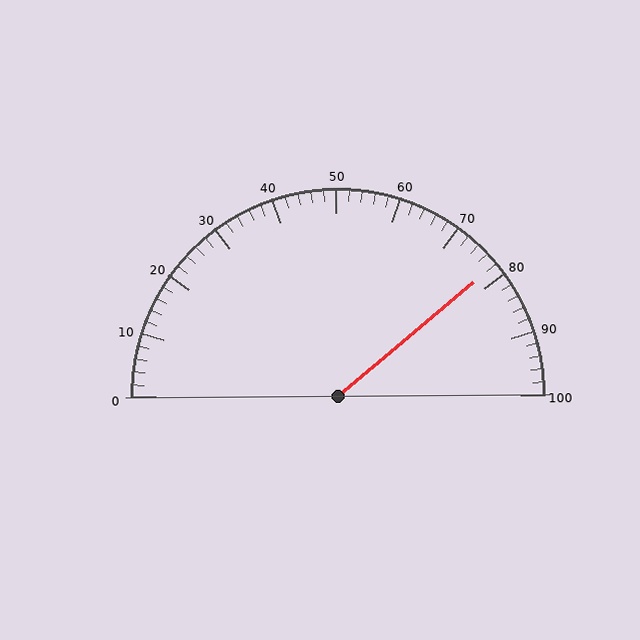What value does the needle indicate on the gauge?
The needle indicates approximately 78.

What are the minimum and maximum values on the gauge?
The gauge ranges from 0 to 100.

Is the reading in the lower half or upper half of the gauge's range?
The reading is in the upper half of the range (0 to 100).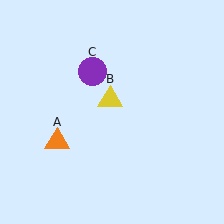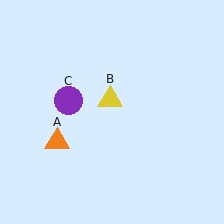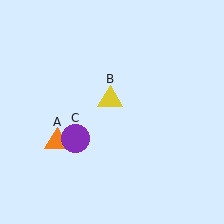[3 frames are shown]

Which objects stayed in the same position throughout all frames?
Orange triangle (object A) and yellow triangle (object B) remained stationary.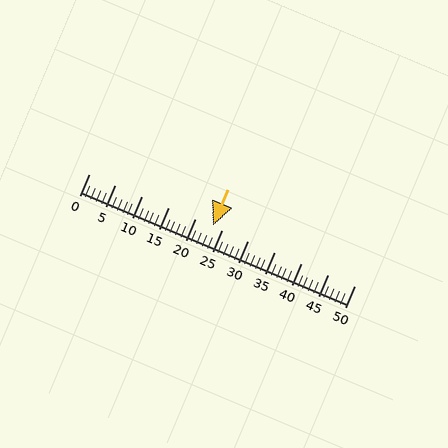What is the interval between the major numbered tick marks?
The major tick marks are spaced 5 units apart.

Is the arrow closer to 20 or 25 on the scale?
The arrow is closer to 25.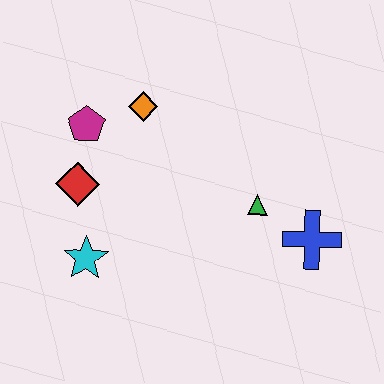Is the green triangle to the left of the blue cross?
Yes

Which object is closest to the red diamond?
The magenta pentagon is closest to the red diamond.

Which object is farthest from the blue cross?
The magenta pentagon is farthest from the blue cross.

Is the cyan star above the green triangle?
No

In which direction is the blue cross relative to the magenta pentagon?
The blue cross is to the right of the magenta pentagon.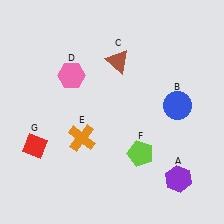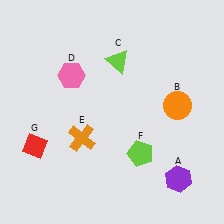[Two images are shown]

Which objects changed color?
B changed from blue to orange. C changed from brown to lime.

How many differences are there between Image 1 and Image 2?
There are 2 differences between the two images.